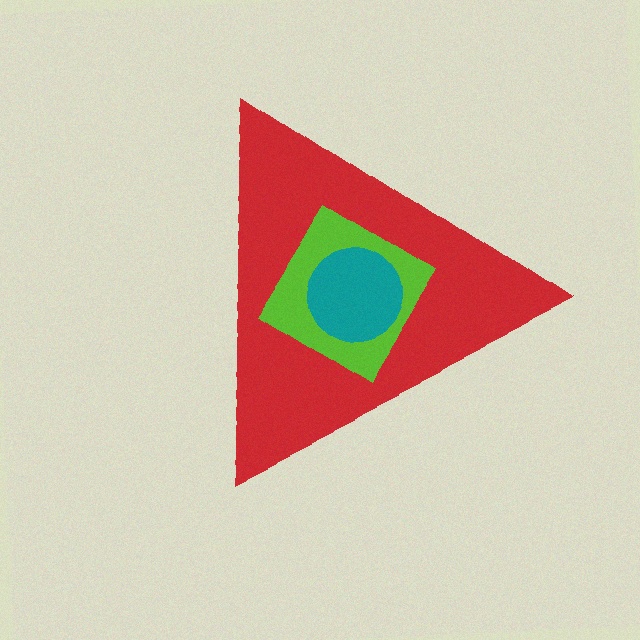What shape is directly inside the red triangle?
The lime diamond.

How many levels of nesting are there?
3.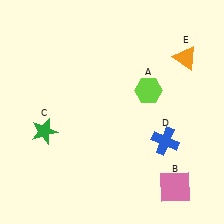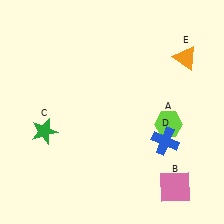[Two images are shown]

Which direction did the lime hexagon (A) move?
The lime hexagon (A) moved down.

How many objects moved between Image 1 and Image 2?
1 object moved between the two images.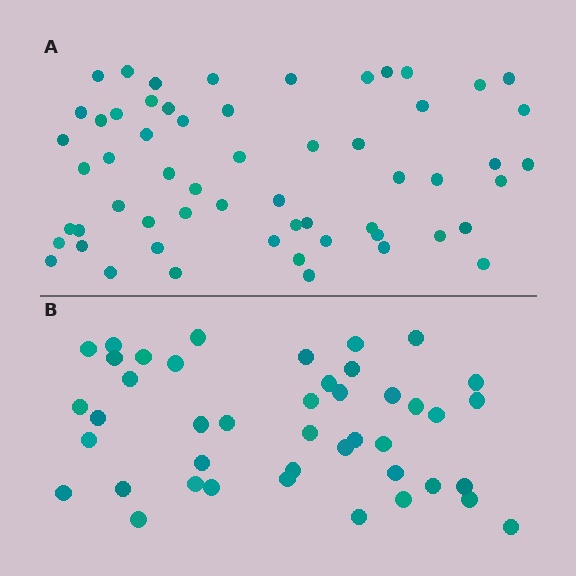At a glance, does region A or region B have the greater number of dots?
Region A (the top region) has more dots.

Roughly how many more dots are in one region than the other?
Region A has approximately 15 more dots than region B.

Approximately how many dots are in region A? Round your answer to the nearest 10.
About 60 dots. (The exact count is 58, which rounds to 60.)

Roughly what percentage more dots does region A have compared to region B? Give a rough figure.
About 35% more.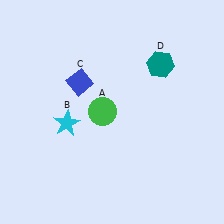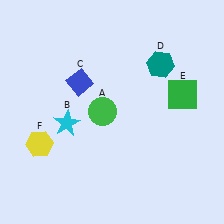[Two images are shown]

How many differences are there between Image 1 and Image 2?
There are 2 differences between the two images.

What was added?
A green square (E), a yellow hexagon (F) were added in Image 2.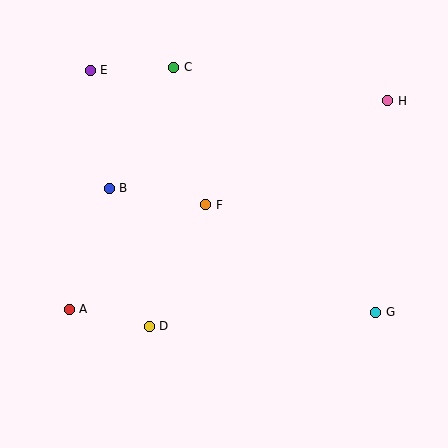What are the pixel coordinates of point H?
Point H is at (388, 101).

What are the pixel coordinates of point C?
Point C is at (174, 67).